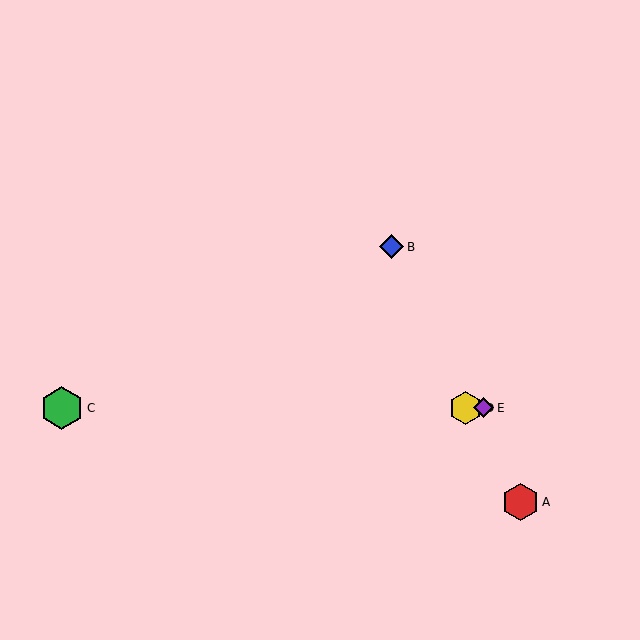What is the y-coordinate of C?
Object C is at y≈408.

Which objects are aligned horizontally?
Objects C, D, E are aligned horizontally.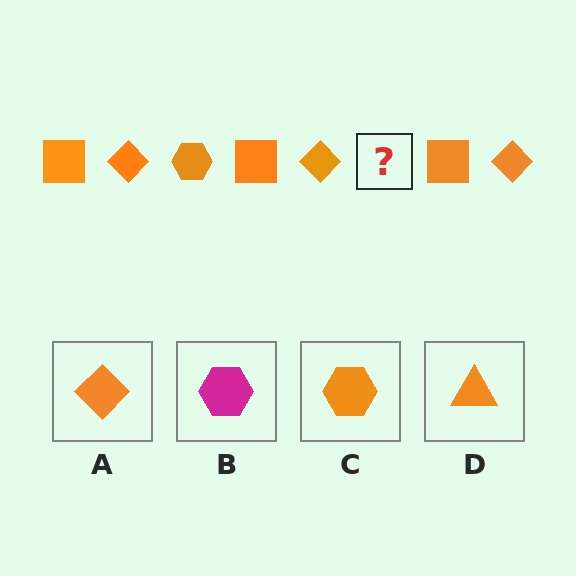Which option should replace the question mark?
Option C.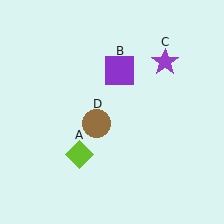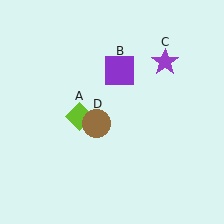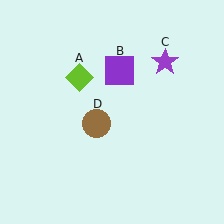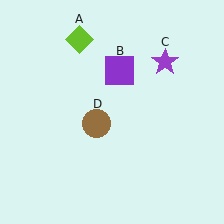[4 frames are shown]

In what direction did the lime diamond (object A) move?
The lime diamond (object A) moved up.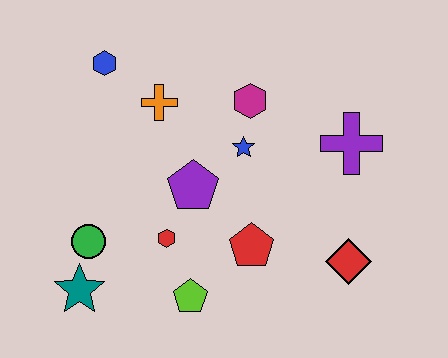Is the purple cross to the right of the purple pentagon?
Yes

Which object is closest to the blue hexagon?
The orange cross is closest to the blue hexagon.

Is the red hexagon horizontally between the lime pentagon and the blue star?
No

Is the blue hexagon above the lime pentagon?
Yes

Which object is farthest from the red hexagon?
The purple cross is farthest from the red hexagon.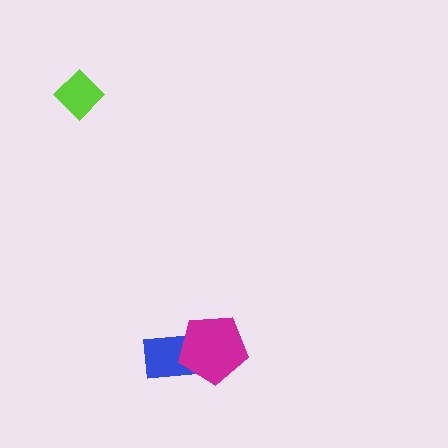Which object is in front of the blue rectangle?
The magenta pentagon is in front of the blue rectangle.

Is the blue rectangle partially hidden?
Yes, it is partially covered by another shape.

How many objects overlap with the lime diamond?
0 objects overlap with the lime diamond.